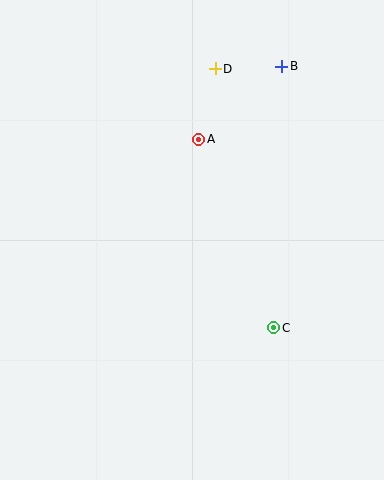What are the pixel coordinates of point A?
Point A is at (199, 139).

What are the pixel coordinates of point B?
Point B is at (282, 66).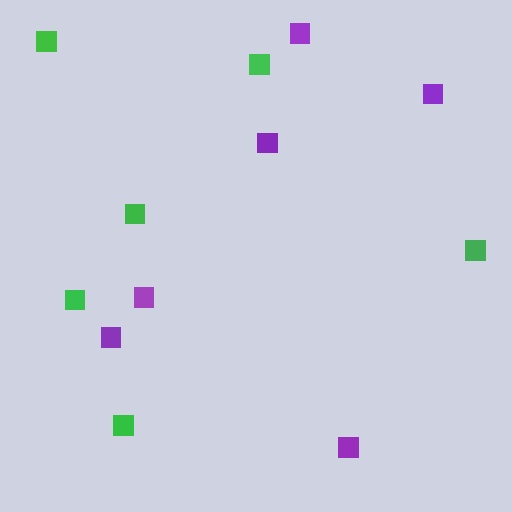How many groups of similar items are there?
There are 2 groups: one group of purple squares (6) and one group of green squares (6).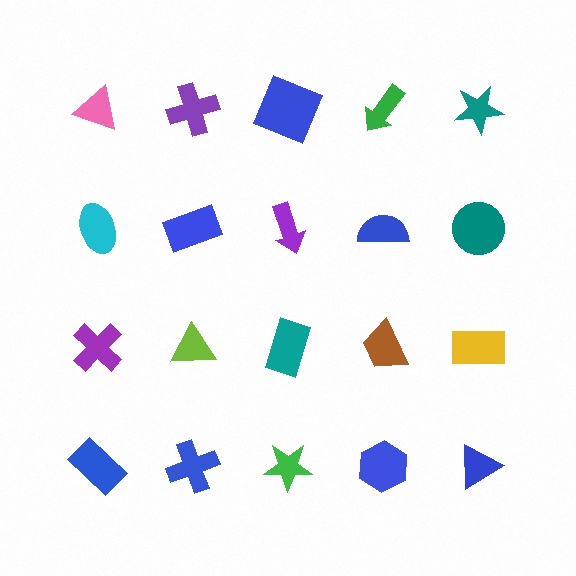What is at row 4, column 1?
A blue rectangle.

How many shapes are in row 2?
5 shapes.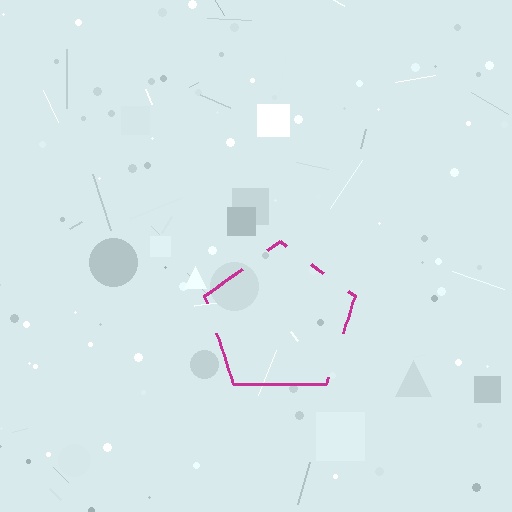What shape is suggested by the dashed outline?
The dashed outline suggests a pentagon.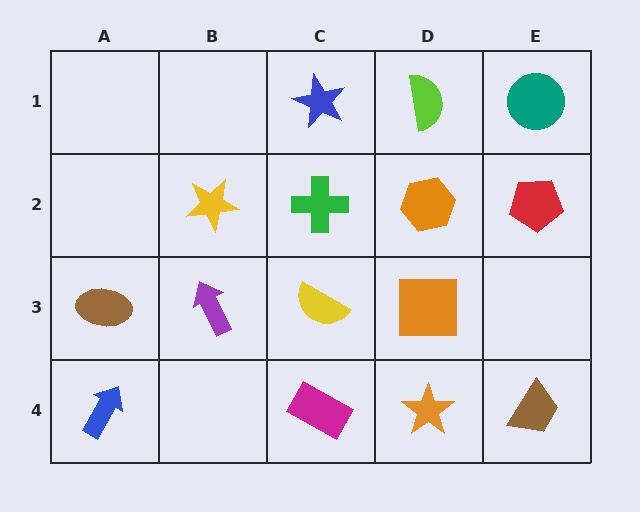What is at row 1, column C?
A blue star.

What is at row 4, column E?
A brown trapezoid.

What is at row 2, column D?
An orange hexagon.